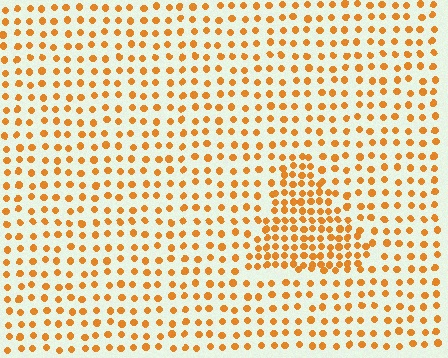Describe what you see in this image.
The image contains small orange elements arranged at two different densities. A triangle-shaped region is visible where the elements are more densely packed than the surrounding area.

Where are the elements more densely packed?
The elements are more densely packed inside the triangle boundary.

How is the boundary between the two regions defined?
The boundary is defined by a change in element density (approximately 2.0x ratio). All elements are the same color, size, and shape.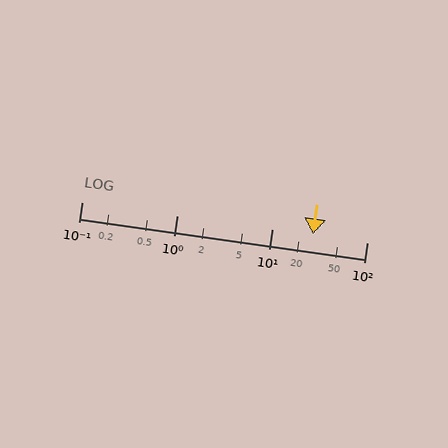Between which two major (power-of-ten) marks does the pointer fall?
The pointer is between 10 and 100.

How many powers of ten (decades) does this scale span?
The scale spans 3 decades, from 0.1 to 100.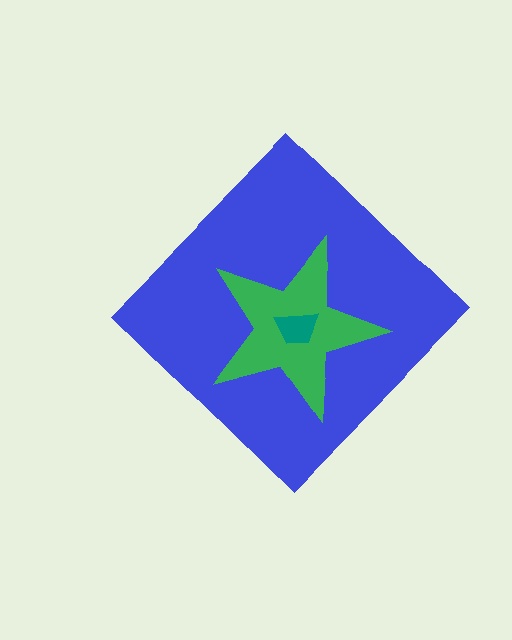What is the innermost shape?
The teal trapezoid.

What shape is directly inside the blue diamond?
The green star.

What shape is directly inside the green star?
The teal trapezoid.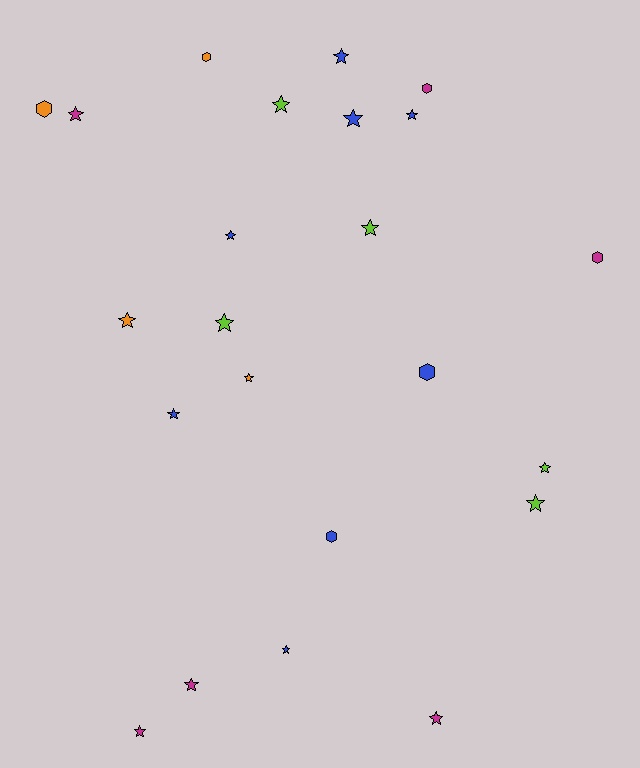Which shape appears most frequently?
Star, with 17 objects.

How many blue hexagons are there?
There are 2 blue hexagons.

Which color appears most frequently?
Blue, with 8 objects.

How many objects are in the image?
There are 23 objects.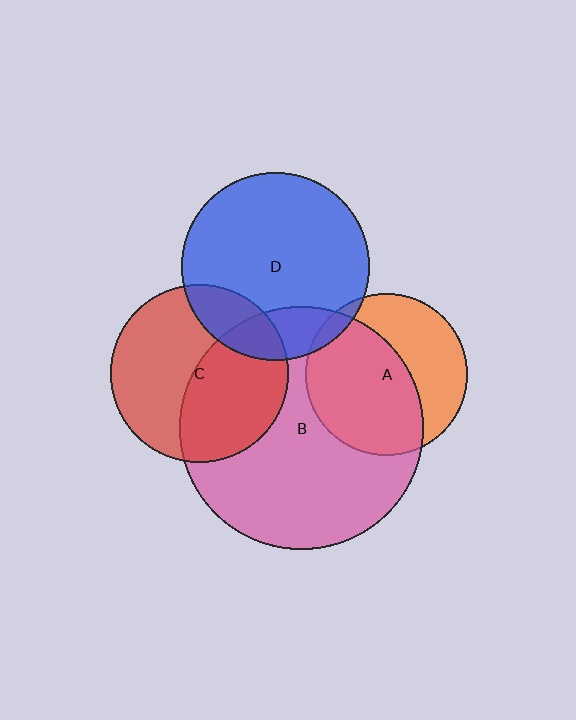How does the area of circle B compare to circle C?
Approximately 1.9 times.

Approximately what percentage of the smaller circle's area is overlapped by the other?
Approximately 45%.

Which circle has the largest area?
Circle B (pink).